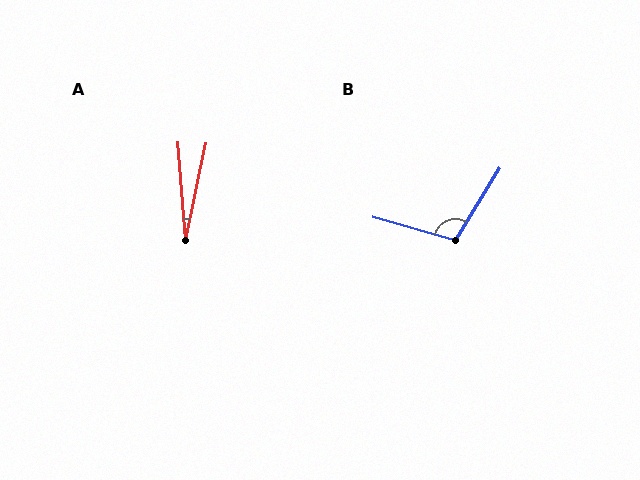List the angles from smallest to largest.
A (16°), B (106°).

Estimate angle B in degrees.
Approximately 106 degrees.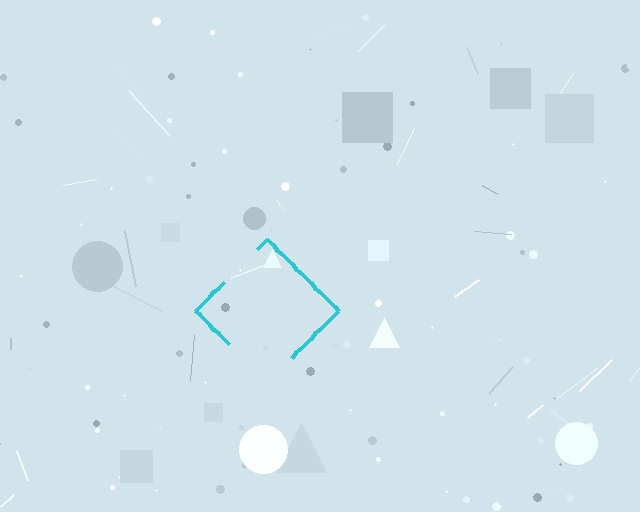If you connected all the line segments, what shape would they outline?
They would outline a diamond.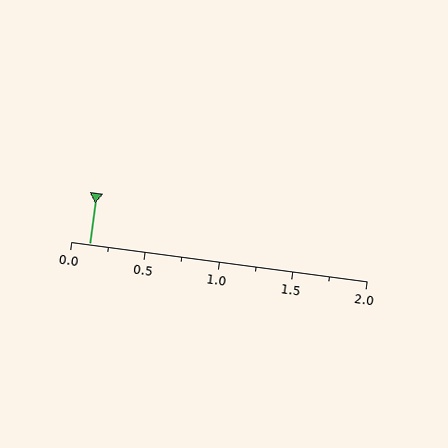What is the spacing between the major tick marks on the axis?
The major ticks are spaced 0.5 apart.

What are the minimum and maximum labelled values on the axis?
The axis runs from 0.0 to 2.0.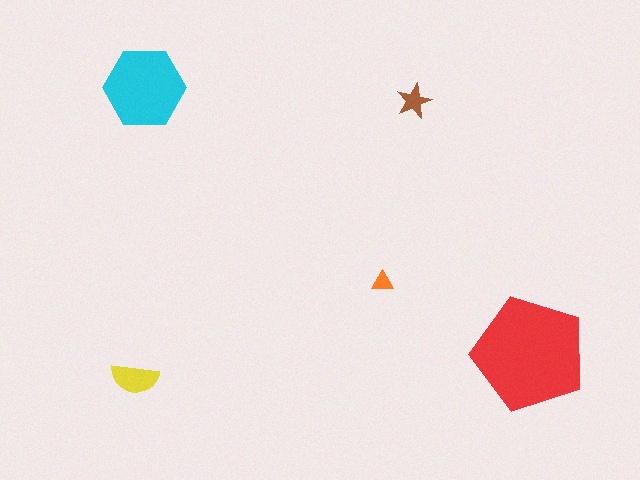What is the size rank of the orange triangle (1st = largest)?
5th.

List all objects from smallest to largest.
The orange triangle, the brown star, the yellow semicircle, the cyan hexagon, the red pentagon.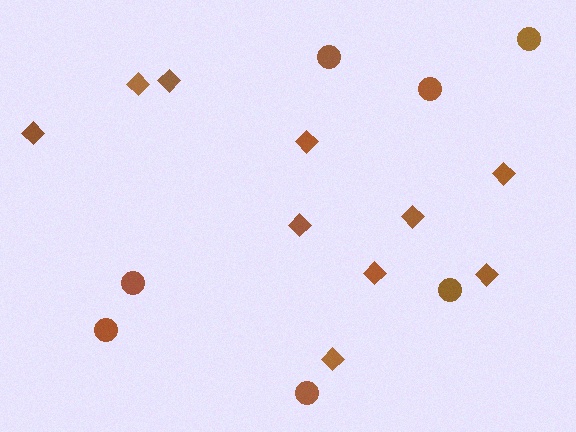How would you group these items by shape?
There are 2 groups: one group of circles (7) and one group of diamonds (10).